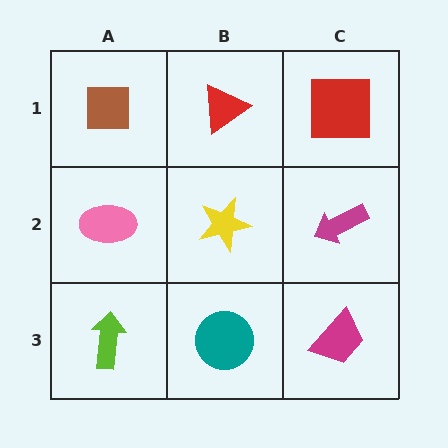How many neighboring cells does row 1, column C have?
2.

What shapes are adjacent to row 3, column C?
A magenta arrow (row 2, column C), a teal circle (row 3, column B).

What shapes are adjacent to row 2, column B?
A red triangle (row 1, column B), a teal circle (row 3, column B), a pink ellipse (row 2, column A), a magenta arrow (row 2, column C).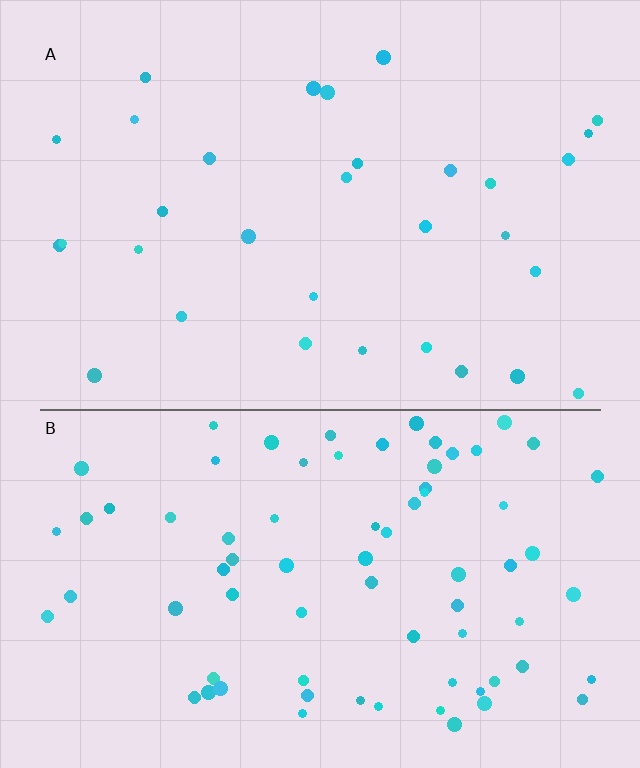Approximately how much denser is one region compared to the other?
Approximately 2.4× — region B over region A.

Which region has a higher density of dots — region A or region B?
B (the bottom).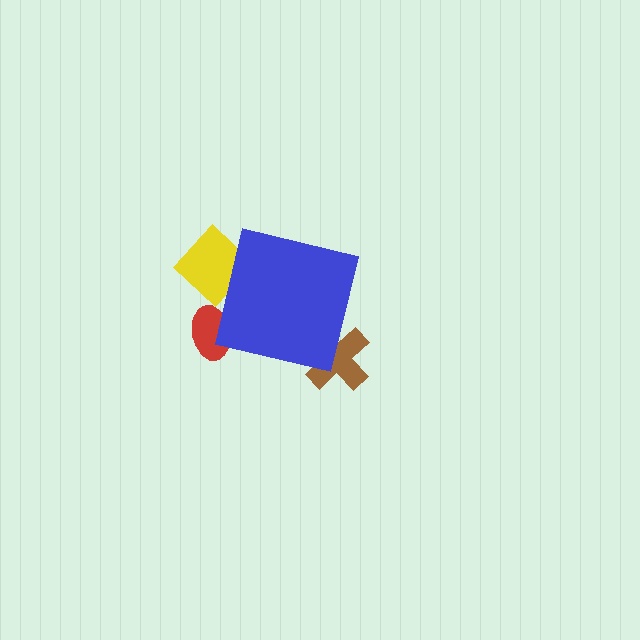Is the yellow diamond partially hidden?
Yes, the yellow diamond is partially hidden behind the blue square.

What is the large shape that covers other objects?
A blue square.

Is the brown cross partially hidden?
Yes, the brown cross is partially hidden behind the blue square.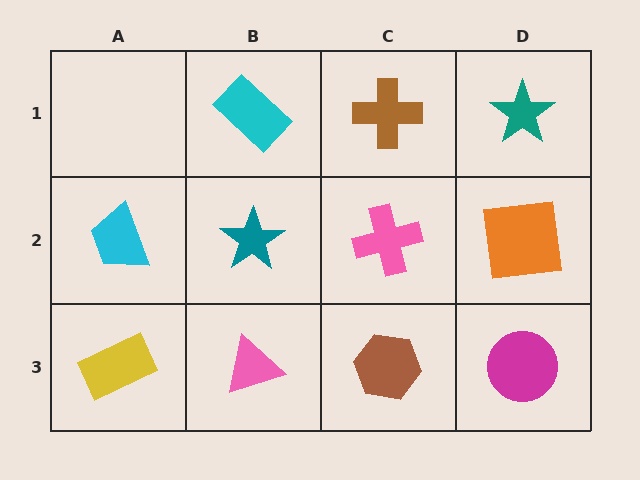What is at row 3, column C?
A brown hexagon.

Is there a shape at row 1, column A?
No, that cell is empty.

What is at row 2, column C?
A pink cross.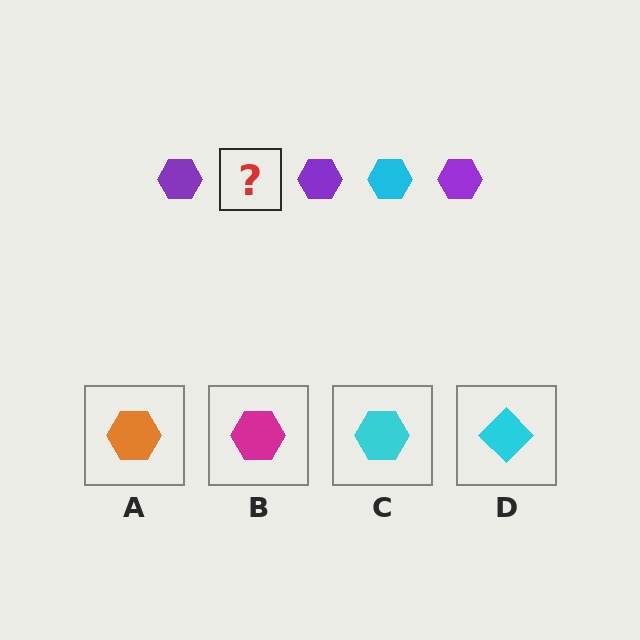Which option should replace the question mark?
Option C.